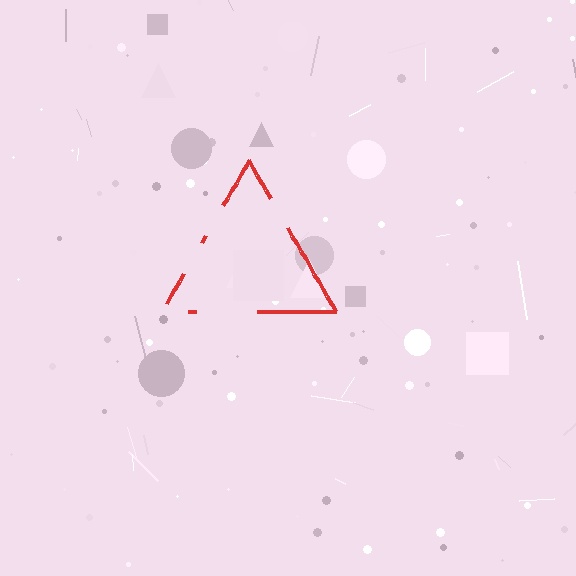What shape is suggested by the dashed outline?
The dashed outline suggests a triangle.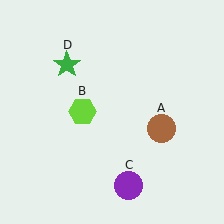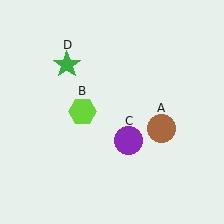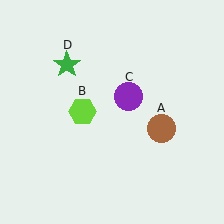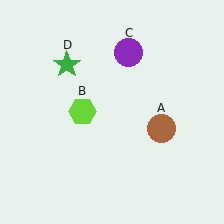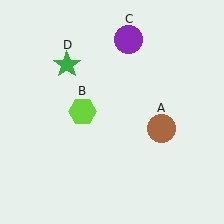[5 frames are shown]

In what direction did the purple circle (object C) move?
The purple circle (object C) moved up.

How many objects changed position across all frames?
1 object changed position: purple circle (object C).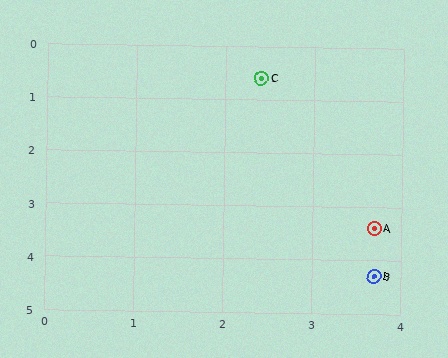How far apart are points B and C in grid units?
Points B and C are about 3.9 grid units apart.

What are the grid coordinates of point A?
Point A is at approximately (3.7, 3.4).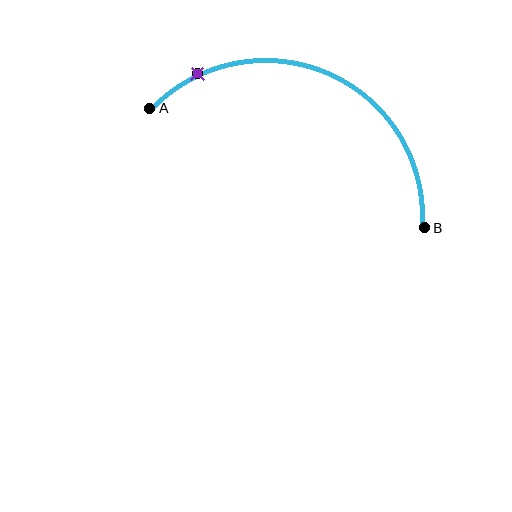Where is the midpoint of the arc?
The arc midpoint is the point on the curve farthest from the straight line joining A and B. It sits above that line.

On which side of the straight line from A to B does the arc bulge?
The arc bulges above the straight line connecting A and B.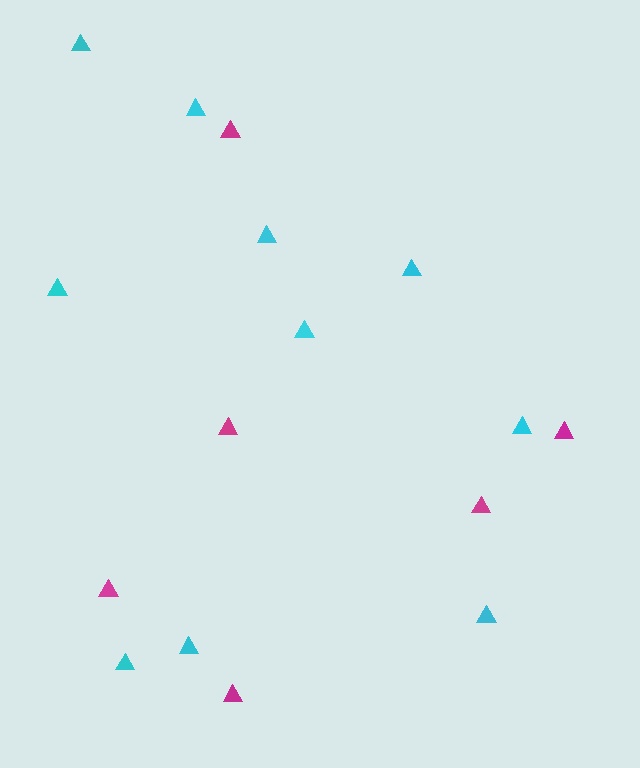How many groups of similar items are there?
There are 2 groups: one group of cyan triangles (10) and one group of magenta triangles (6).